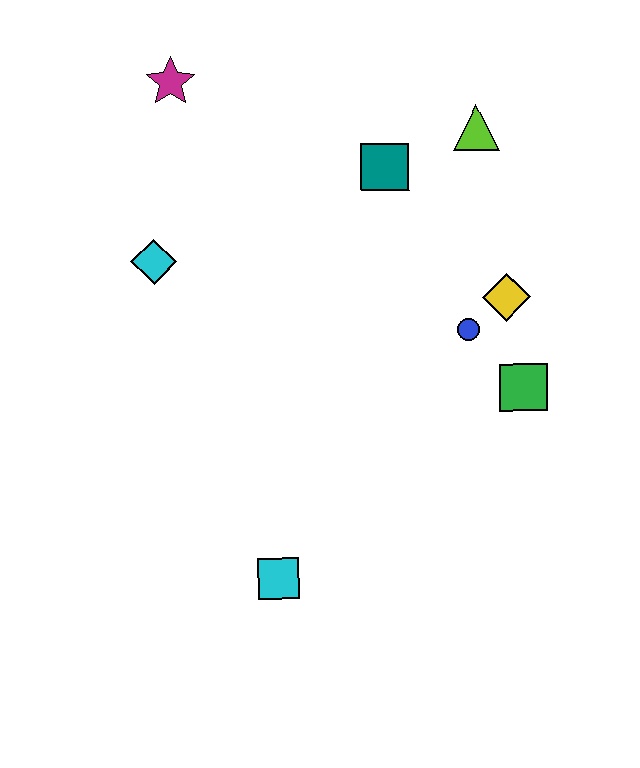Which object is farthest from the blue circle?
The magenta star is farthest from the blue circle.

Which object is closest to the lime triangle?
The teal square is closest to the lime triangle.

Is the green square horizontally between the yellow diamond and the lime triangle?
No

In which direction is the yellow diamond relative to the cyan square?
The yellow diamond is above the cyan square.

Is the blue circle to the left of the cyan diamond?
No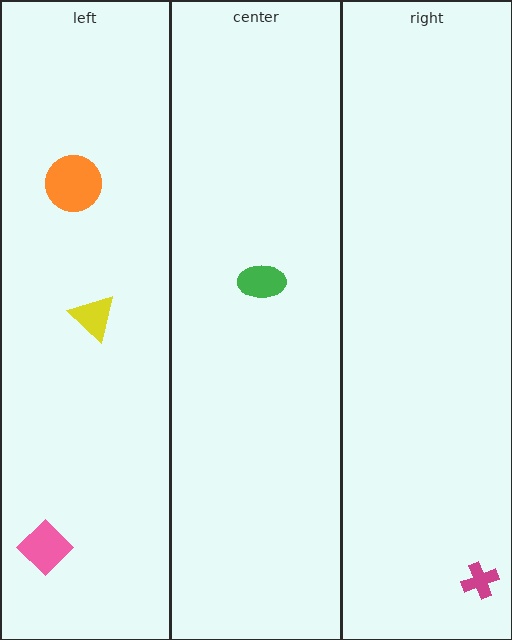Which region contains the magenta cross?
The right region.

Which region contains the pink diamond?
The left region.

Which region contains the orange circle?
The left region.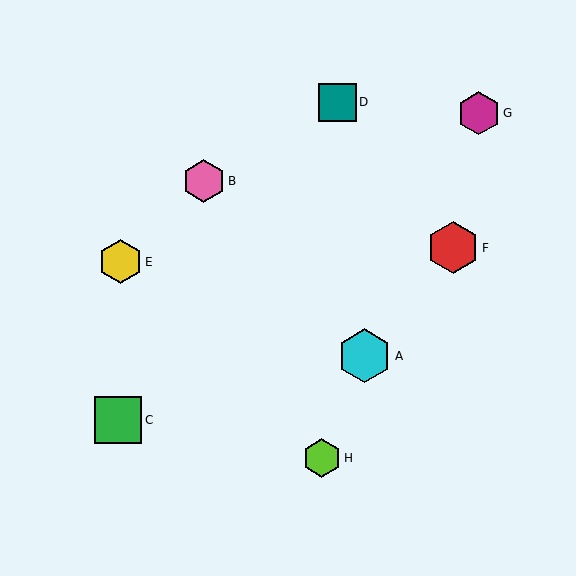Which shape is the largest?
The cyan hexagon (labeled A) is the largest.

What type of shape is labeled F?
Shape F is a red hexagon.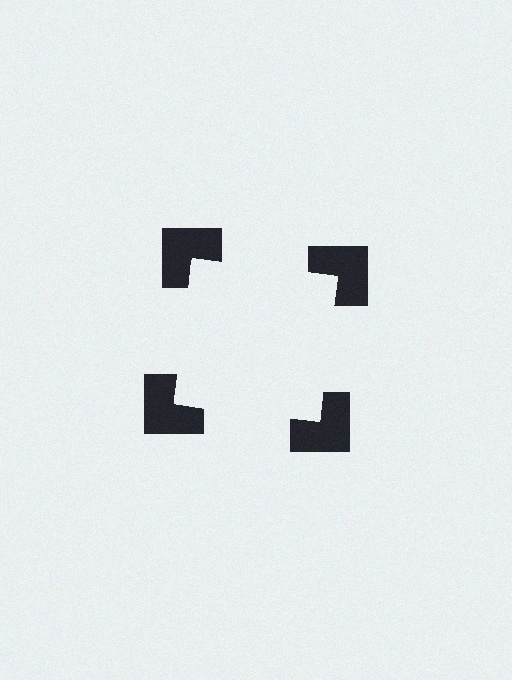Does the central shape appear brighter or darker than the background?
It typically appears slightly brighter than the background, even though no actual brightness change is drawn.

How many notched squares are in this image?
There are 4 — one at each vertex of the illusory square.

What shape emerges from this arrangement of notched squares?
An illusory square — its edges are inferred from the aligned wedge cuts in the notched squares, not physically drawn.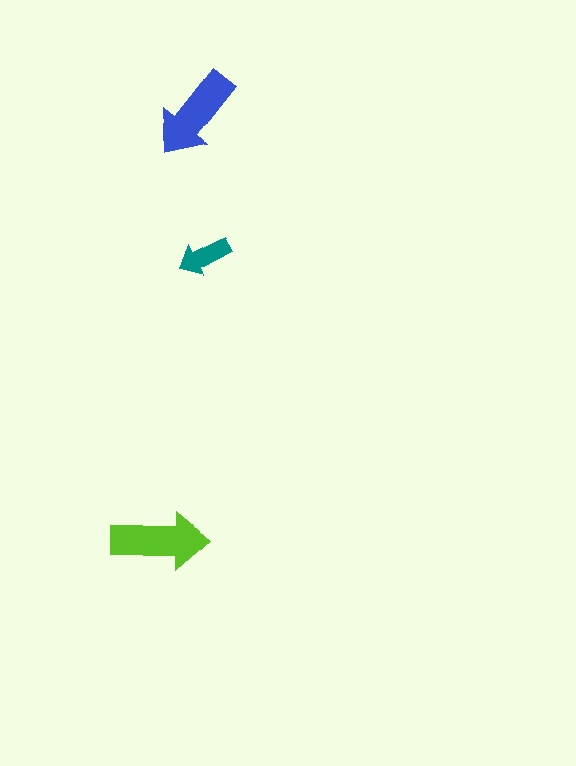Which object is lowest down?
The lime arrow is bottommost.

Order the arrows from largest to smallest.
the lime one, the blue one, the teal one.